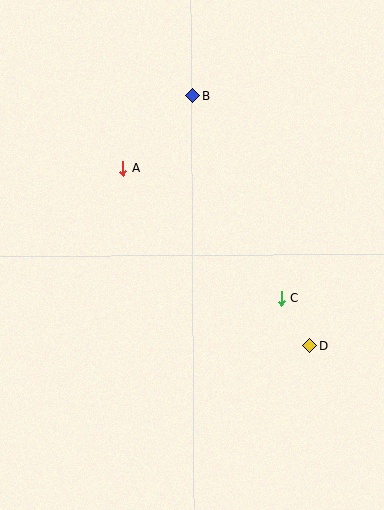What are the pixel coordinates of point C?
Point C is at (281, 299).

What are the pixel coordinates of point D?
Point D is at (310, 346).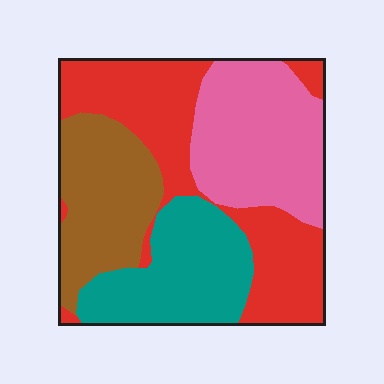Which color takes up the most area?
Red, at roughly 30%.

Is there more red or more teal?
Red.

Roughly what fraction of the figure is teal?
Teal covers around 20% of the figure.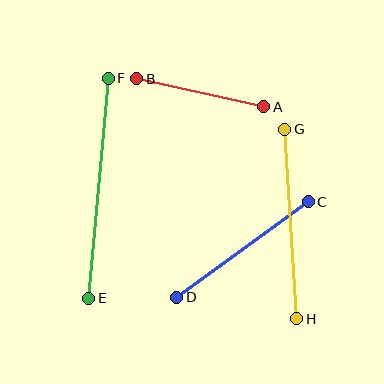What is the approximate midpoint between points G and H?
The midpoint is at approximately (291, 224) pixels.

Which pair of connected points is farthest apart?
Points E and F are farthest apart.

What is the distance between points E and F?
The distance is approximately 221 pixels.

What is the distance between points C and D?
The distance is approximately 162 pixels.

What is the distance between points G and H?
The distance is approximately 190 pixels.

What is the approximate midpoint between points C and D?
The midpoint is at approximately (242, 250) pixels.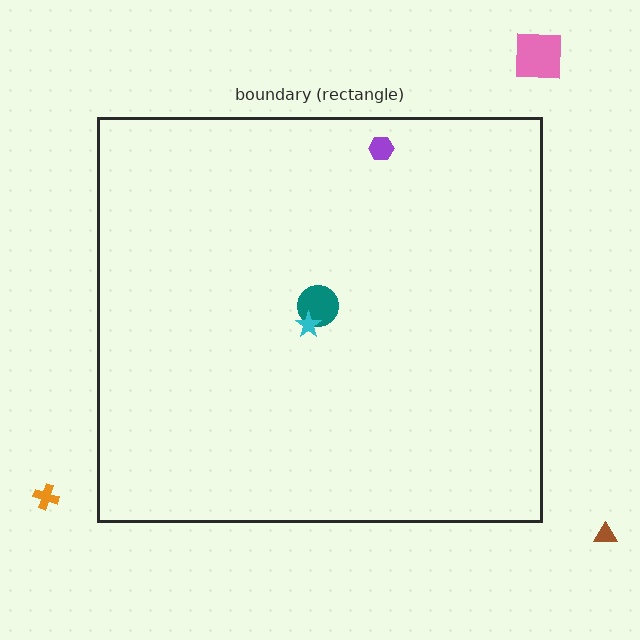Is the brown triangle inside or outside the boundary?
Outside.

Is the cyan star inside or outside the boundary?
Inside.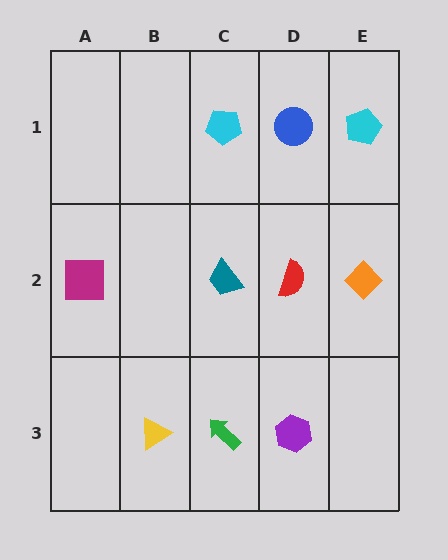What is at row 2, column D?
A red semicircle.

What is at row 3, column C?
A green arrow.